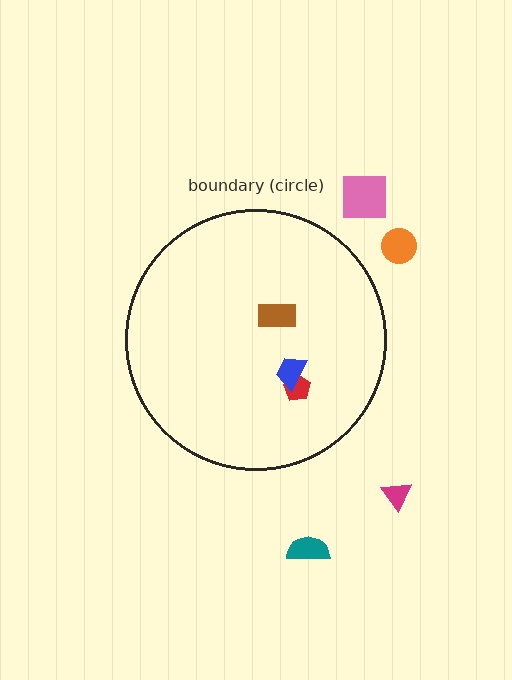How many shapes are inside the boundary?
3 inside, 4 outside.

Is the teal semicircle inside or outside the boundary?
Outside.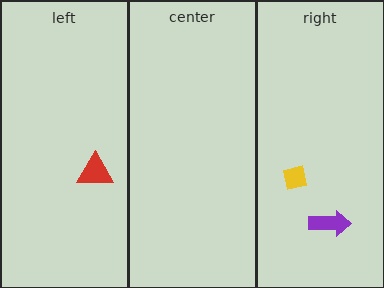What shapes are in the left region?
The red triangle.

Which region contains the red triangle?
The left region.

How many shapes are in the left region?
1.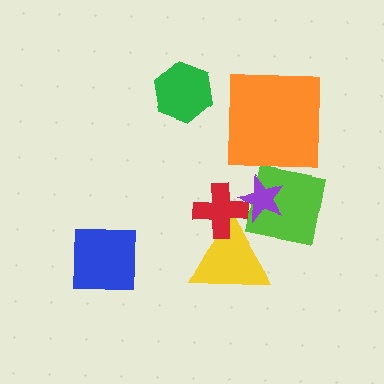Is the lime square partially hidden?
Yes, it is partially covered by another shape.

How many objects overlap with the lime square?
1 object overlaps with the lime square.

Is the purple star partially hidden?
No, no other shape covers it.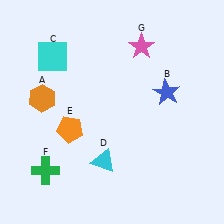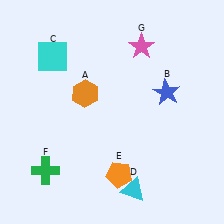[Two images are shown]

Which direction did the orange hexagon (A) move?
The orange hexagon (A) moved right.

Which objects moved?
The objects that moved are: the orange hexagon (A), the cyan triangle (D), the orange pentagon (E).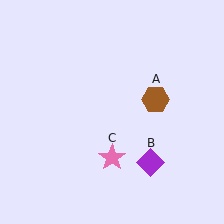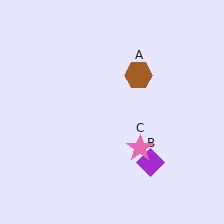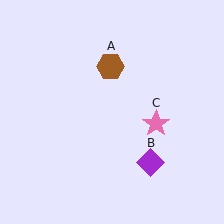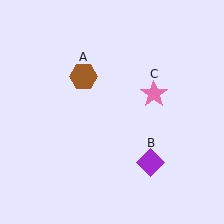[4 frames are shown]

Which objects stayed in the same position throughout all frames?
Purple diamond (object B) remained stationary.